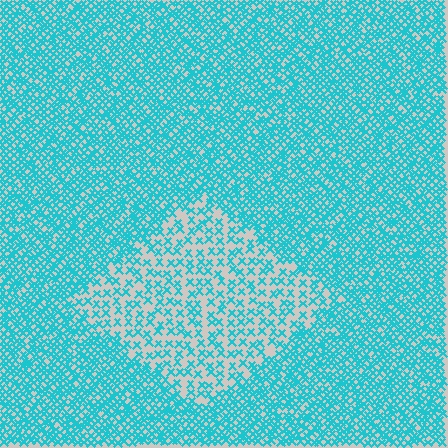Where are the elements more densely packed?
The elements are more densely packed outside the diamond boundary.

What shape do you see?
I see a diamond.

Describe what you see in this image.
The image contains small cyan elements arranged at two different densities. A diamond-shaped region is visible where the elements are less densely packed than the surrounding area.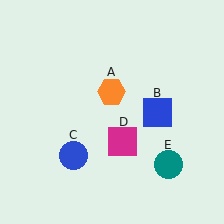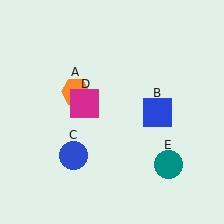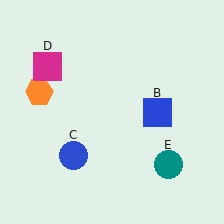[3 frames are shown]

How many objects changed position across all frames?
2 objects changed position: orange hexagon (object A), magenta square (object D).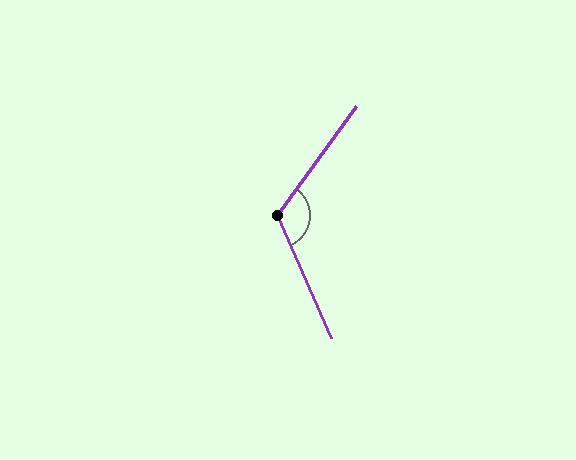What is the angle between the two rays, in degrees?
Approximately 121 degrees.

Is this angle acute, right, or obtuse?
It is obtuse.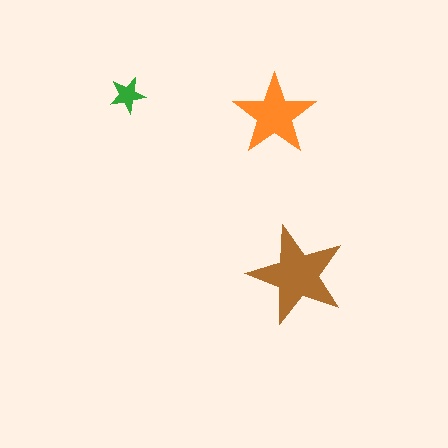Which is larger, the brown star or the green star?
The brown one.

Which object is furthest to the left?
The green star is leftmost.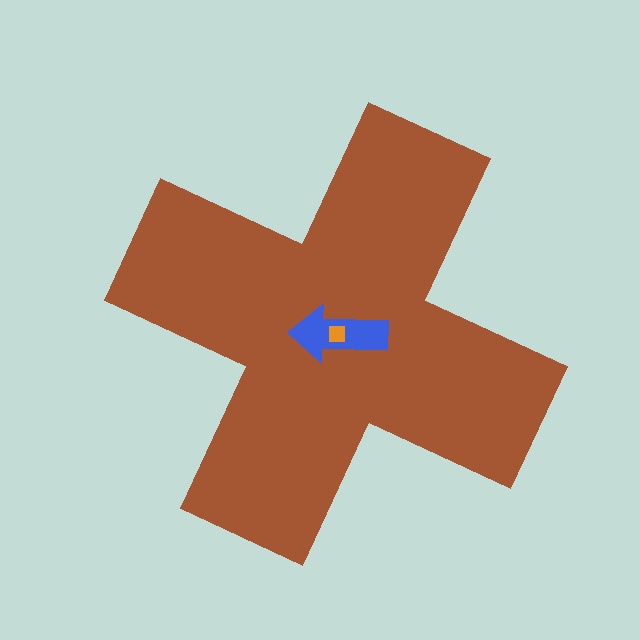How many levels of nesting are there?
3.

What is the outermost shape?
The brown cross.